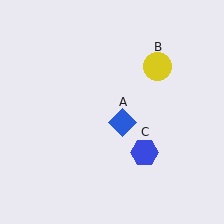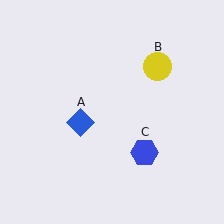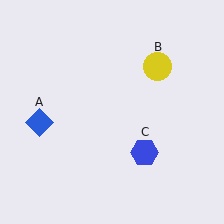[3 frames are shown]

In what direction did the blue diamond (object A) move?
The blue diamond (object A) moved left.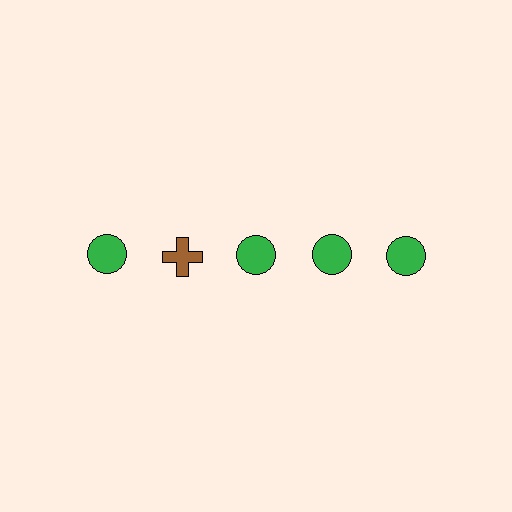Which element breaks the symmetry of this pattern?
The brown cross in the top row, second from left column breaks the symmetry. All other shapes are green circles.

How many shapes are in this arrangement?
There are 5 shapes arranged in a grid pattern.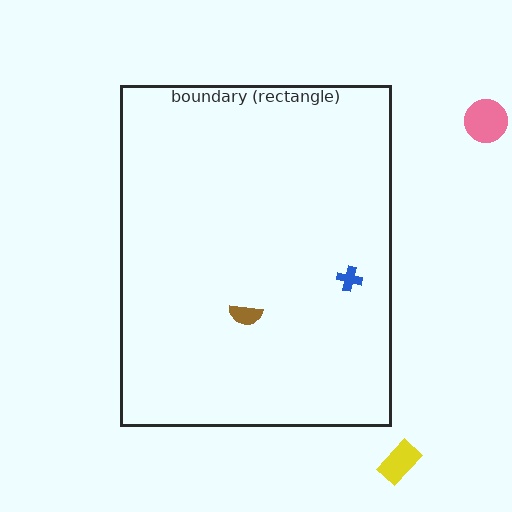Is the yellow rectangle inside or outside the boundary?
Outside.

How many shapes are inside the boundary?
2 inside, 2 outside.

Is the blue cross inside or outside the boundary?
Inside.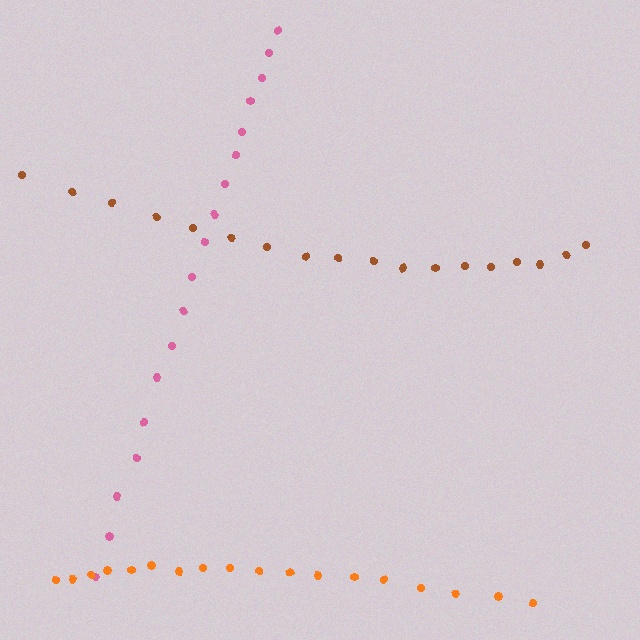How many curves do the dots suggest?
There are 3 distinct paths.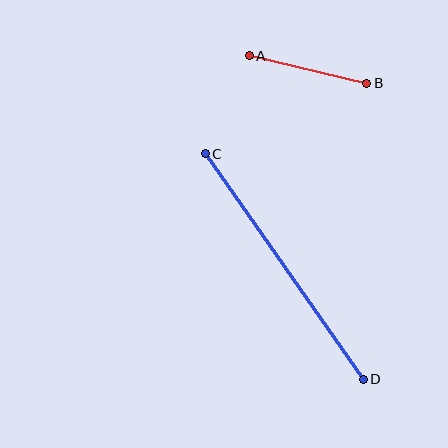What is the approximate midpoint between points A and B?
The midpoint is at approximately (308, 70) pixels.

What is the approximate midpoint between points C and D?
The midpoint is at approximately (284, 267) pixels.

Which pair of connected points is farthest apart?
Points C and D are farthest apart.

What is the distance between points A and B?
The distance is approximately 121 pixels.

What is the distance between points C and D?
The distance is approximately 276 pixels.